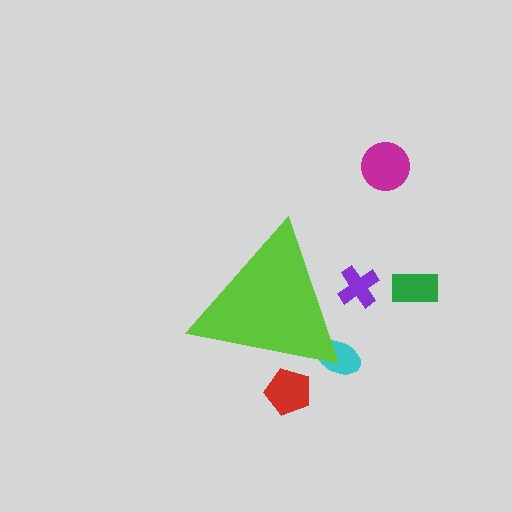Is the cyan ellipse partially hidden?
Yes, the cyan ellipse is partially hidden behind the lime triangle.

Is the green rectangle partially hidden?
No, the green rectangle is fully visible.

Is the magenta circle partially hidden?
No, the magenta circle is fully visible.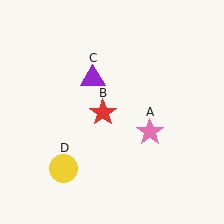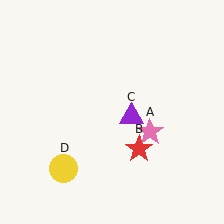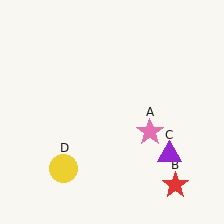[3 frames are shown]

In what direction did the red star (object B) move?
The red star (object B) moved down and to the right.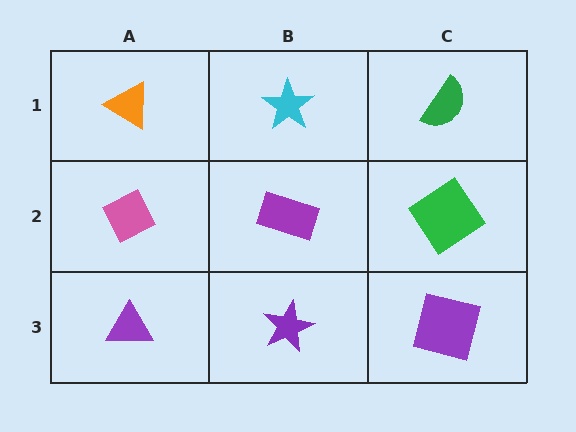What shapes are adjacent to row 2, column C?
A green semicircle (row 1, column C), a purple square (row 3, column C), a purple rectangle (row 2, column B).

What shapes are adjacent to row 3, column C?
A green diamond (row 2, column C), a purple star (row 3, column B).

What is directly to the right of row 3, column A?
A purple star.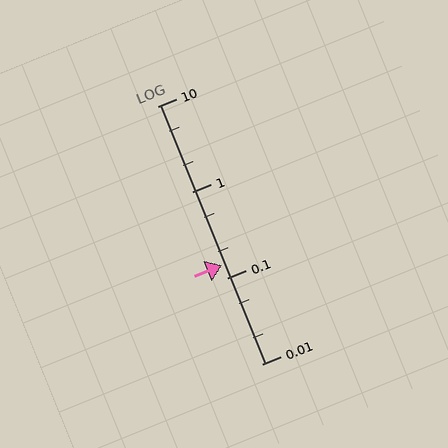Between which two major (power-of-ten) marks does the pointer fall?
The pointer is between 0.1 and 1.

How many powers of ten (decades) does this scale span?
The scale spans 3 decades, from 0.01 to 10.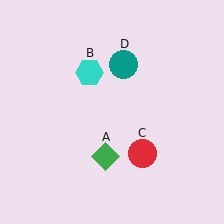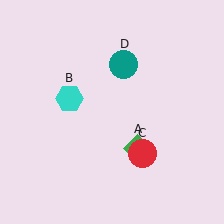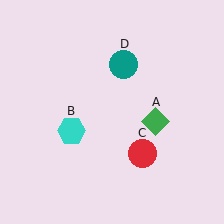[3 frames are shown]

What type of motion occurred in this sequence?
The green diamond (object A), cyan hexagon (object B) rotated counterclockwise around the center of the scene.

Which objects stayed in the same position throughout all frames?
Red circle (object C) and teal circle (object D) remained stationary.